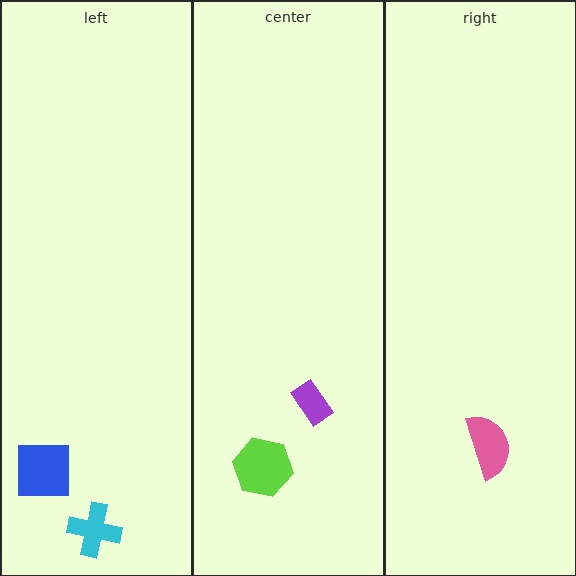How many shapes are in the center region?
2.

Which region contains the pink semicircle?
The right region.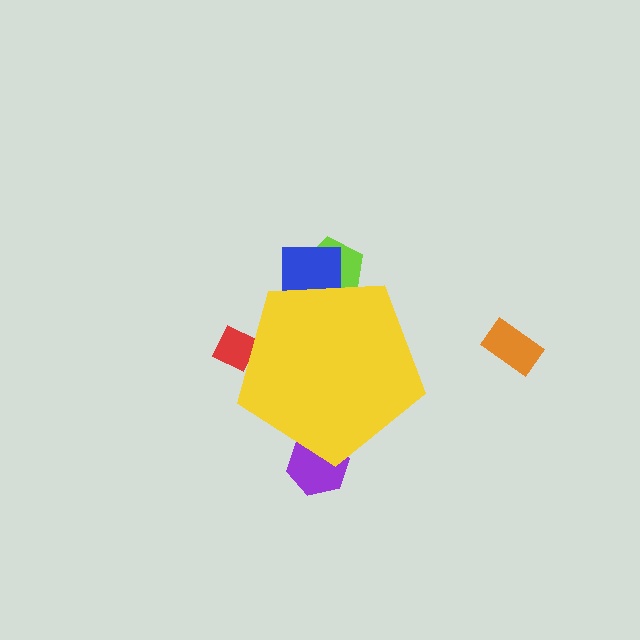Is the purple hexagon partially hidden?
Yes, the purple hexagon is partially hidden behind the yellow pentagon.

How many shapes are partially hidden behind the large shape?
4 shapes are partially hidden.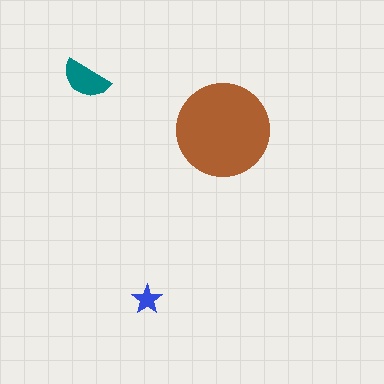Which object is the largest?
The brown circle.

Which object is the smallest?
The blue star.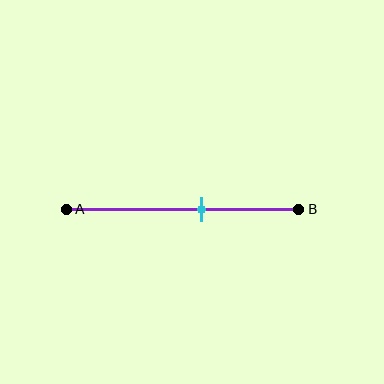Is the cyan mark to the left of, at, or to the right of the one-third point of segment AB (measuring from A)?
The cyan mark is to the right of the one-third point of segment AB.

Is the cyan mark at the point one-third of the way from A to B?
No, the mark is at about 60% from A, not at the 33% one-third point.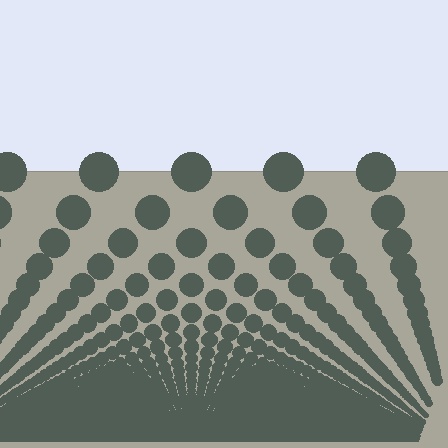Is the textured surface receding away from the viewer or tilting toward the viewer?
The surface appears to tilt toward the viewer. Texture elements get larger and sparser toward the top.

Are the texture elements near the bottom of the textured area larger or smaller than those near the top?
Smaller. The gradient is inverted — elements near the bottom are smaller and denser.